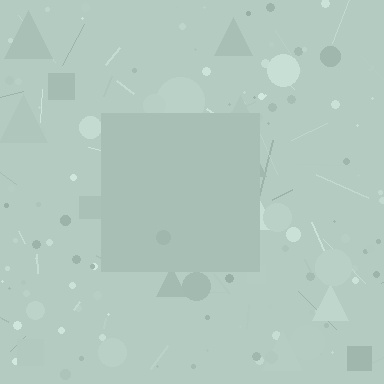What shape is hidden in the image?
A square is hidden in the image.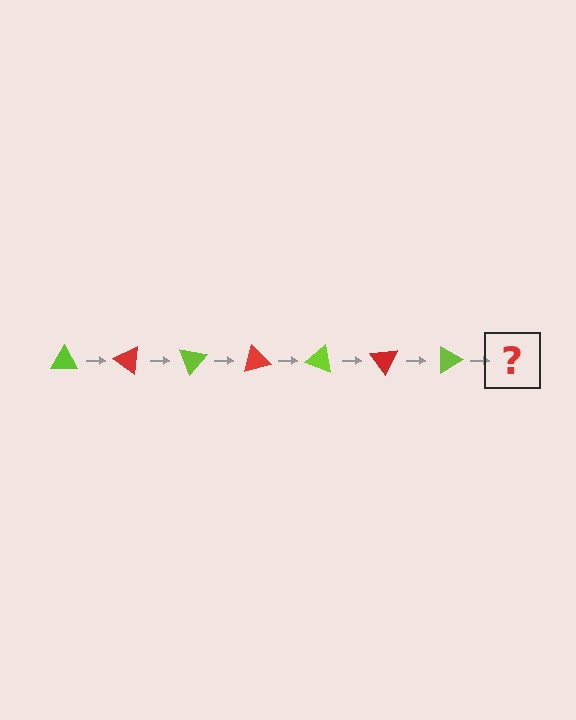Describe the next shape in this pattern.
It should be a red triangle, rotated 245 degrees from the start.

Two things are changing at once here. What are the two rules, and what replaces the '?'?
The two rules are that it rotates 35 degrees each step and the color cycles through lime and red. The '?' should be a red triangle, rotated 245 degrees from the start.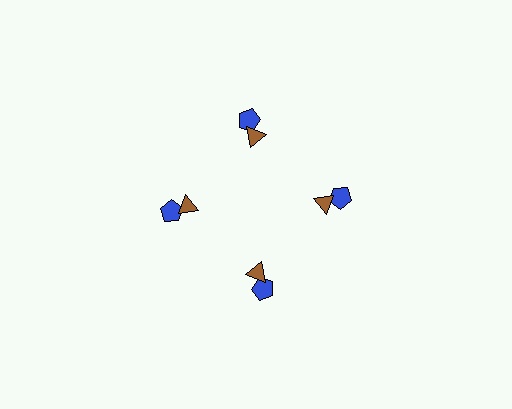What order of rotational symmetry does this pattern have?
This pattern has 4-fold rotational symmetry.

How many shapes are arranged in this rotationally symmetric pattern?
There are 8 shapes, arranged in 4 groups of 2.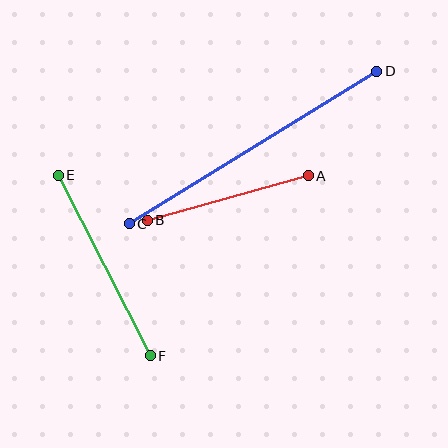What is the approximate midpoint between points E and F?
The midpoint is at approximately (104, 266) pixels.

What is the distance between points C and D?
The distance is approximately 291 pixels.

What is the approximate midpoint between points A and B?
The midpoint is at approximately (228, 198) pixels.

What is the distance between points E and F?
The distance is approximately 203 pixels.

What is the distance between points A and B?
The distance is approximately 167 pixels.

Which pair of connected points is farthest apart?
Points C and D are farthest apart.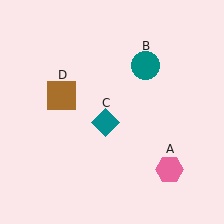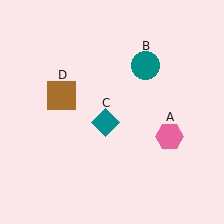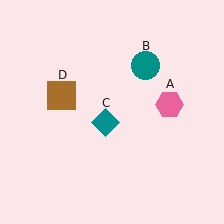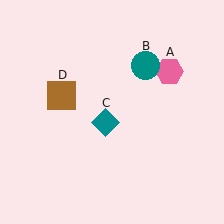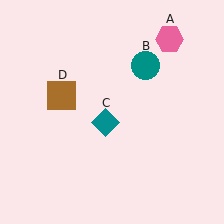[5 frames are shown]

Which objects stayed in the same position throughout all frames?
Teal circle (object B) and teal diamond (object C) and brown square (object D) remained stationary.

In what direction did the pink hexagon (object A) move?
The pink hexagon (object A) moved up.